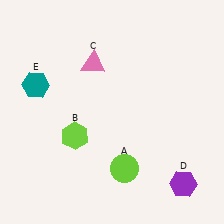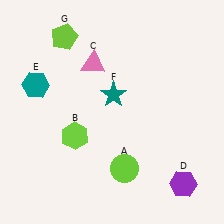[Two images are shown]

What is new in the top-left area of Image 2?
A lime pentagon (G) was added in the top-left area of Image 2.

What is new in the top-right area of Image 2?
A teal star (F) was added in the top-right area of Image 2.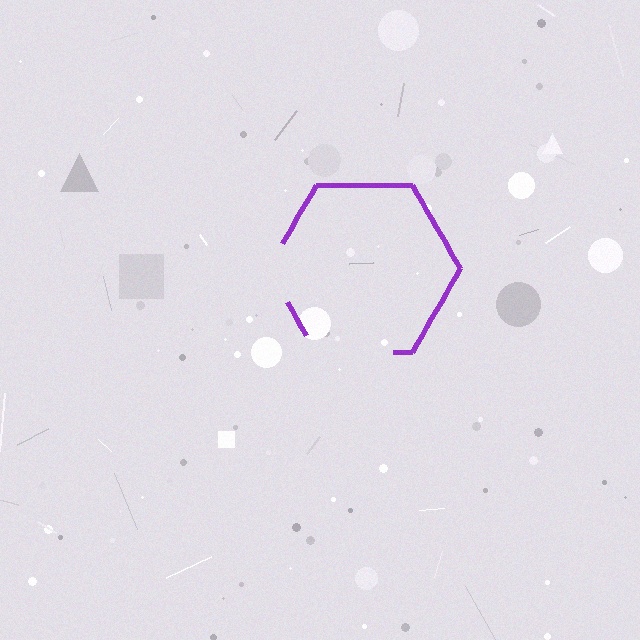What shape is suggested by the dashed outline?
The dashed outline suggests a hexagon.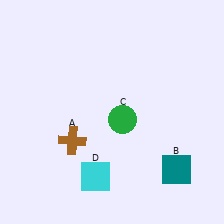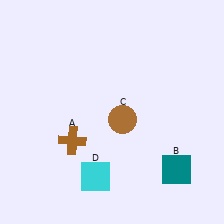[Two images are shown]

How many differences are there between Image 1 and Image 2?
There is 1 difference between the two images.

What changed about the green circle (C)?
In Image 1, C is green. In Image 2, it changed to brown.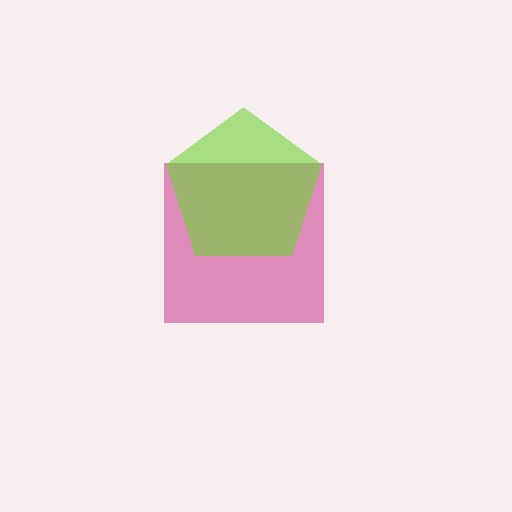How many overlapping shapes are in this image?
There are 2 overlapping shapes in the image.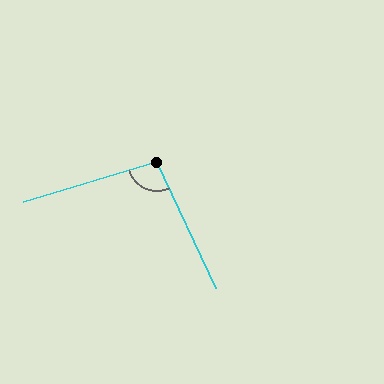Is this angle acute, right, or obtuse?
It is obtuse.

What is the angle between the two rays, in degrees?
Approximately 98 degrees.